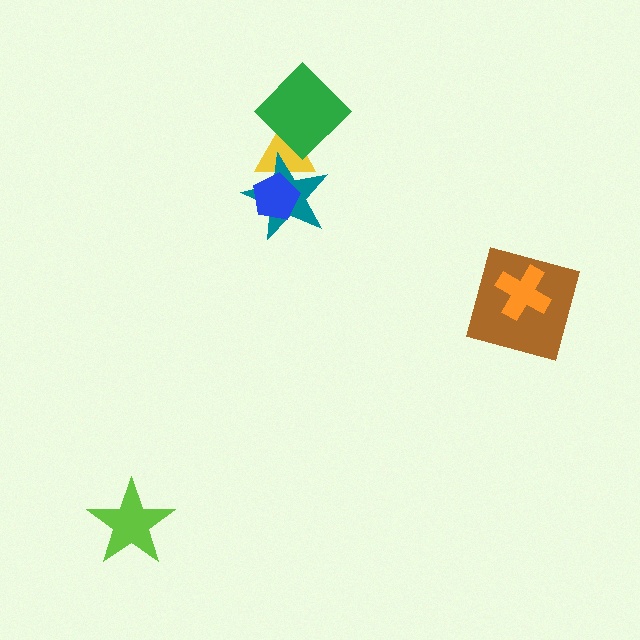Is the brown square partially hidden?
Yes, it is partially covered by another shape.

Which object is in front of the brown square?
The orange cross is in front of the brown square.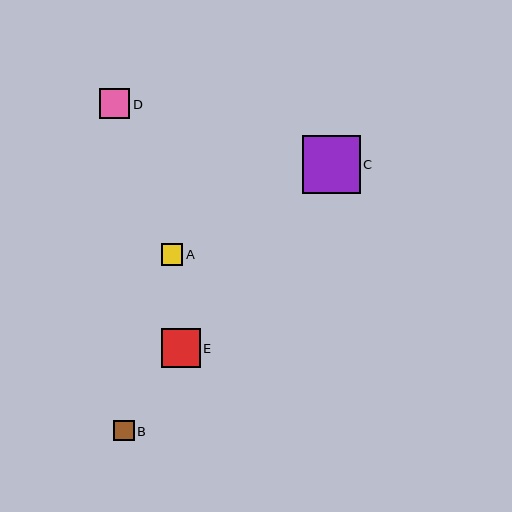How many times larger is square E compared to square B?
Square E is approximately 1.9 times the size of square B.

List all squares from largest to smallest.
From largest to smallest: C, E, D, A, B.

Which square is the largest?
Square C is the largest with a size of approximately 58 pixels.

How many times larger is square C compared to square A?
Square C is approximately 2.7 times the size of square A.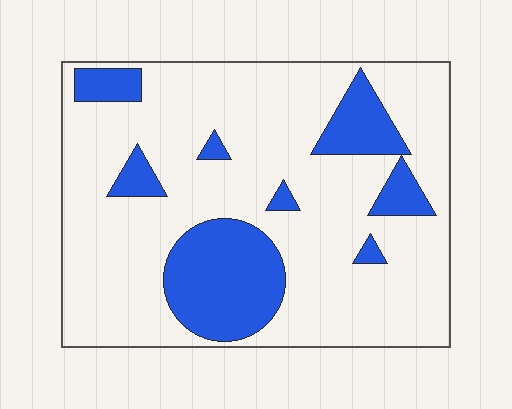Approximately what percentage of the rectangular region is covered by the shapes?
Approximately 20%.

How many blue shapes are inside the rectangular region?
8.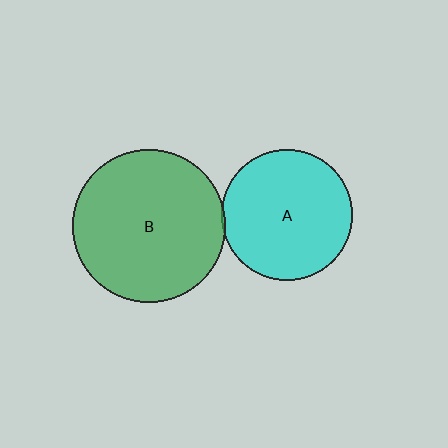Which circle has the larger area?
Circle B (green).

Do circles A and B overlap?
Yes.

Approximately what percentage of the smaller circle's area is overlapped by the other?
Approximately 5%.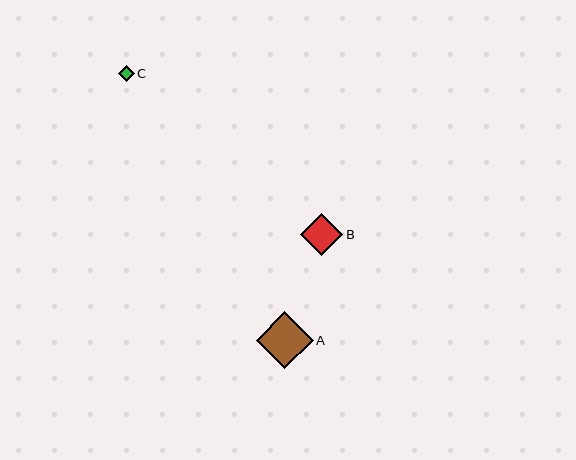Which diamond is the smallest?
Diamond C is the smallest with a size of approximately 16 pixels.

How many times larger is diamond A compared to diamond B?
Diamond A is approximately 1.4 times the size of diamond B.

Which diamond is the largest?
Diamond A is the largest with a size of approximately 57 pixels.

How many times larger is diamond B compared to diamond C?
Diamond B is approximately 2.7 times the size of diamond C.